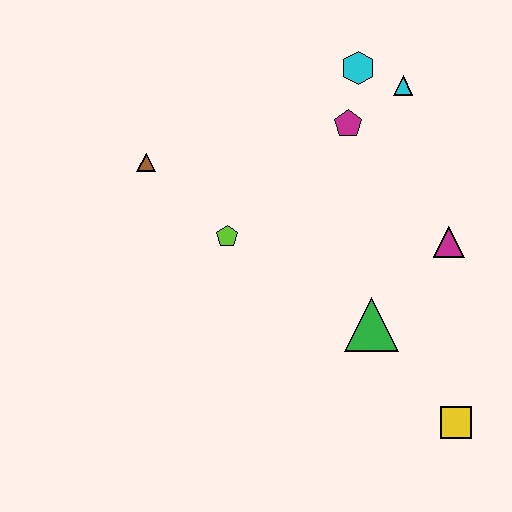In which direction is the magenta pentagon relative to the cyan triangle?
The magenta pentagon is to the left of the cyan triangle.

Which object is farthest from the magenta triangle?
The brown triangle is farthest from the magenta triangle.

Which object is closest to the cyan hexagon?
The cyan triangle is closest to the cyan hexagon.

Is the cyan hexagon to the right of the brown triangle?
Yes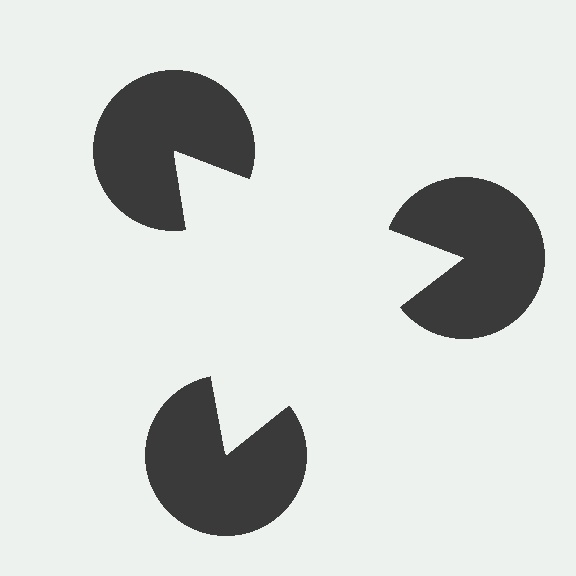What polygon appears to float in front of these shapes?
An illusory triangle — its edges are inferred from the aligned wedge cuts in the pac-man discs, not physically drawn.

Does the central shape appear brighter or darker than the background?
It typically appears slightly brighter than the background, even though no actual brightness change is drawn.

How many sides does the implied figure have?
3 sides.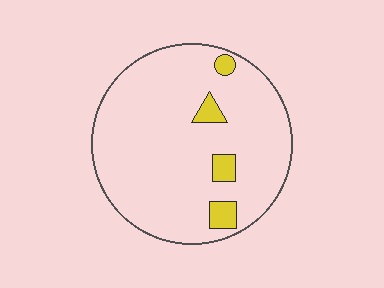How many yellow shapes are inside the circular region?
4.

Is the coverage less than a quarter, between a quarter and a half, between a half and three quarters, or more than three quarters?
Less than a quarter.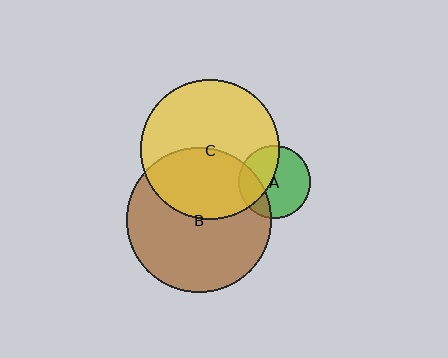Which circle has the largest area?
Circle B (brown).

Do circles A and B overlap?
Yes.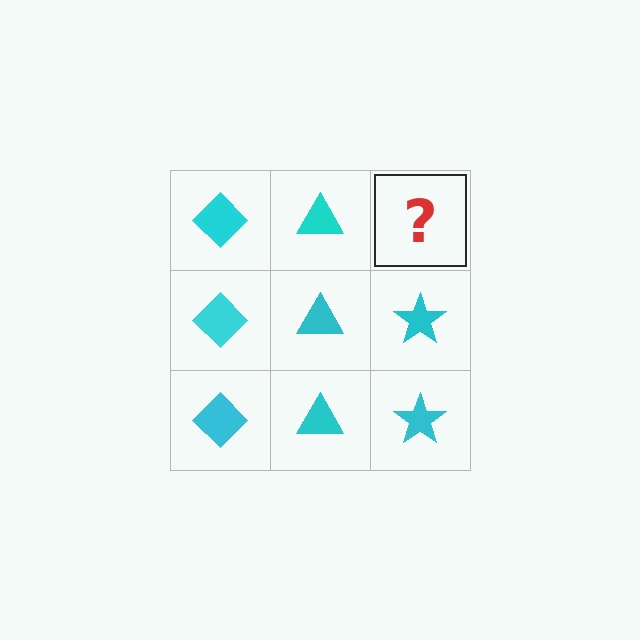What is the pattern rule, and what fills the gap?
The rule is that each column has a consistent shape. The gap should be filled with a cyan star.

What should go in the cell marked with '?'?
The missing cell should contain a cyan star.